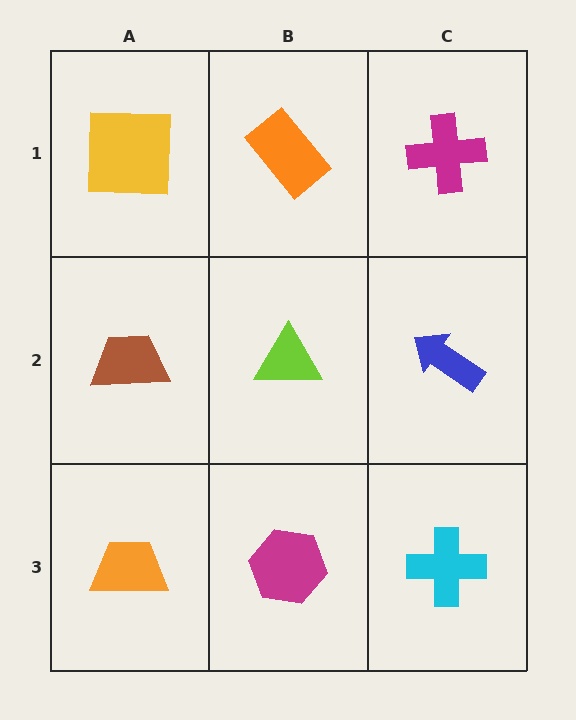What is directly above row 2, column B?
An orange rectangle.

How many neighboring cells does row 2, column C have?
3.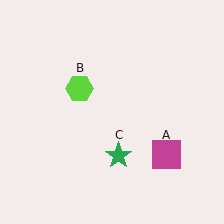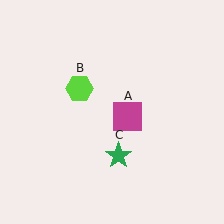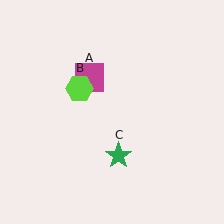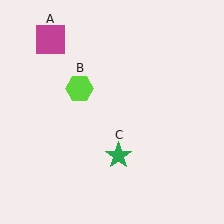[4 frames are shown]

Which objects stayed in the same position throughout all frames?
Lime hexagon (object B) and green star (object C) remained stationary.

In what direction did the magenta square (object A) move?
The magenta square (object A) moved up and to the left.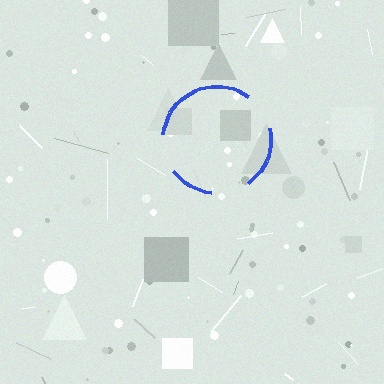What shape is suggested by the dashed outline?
The dashed outline suggests a circle.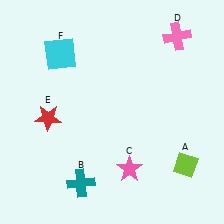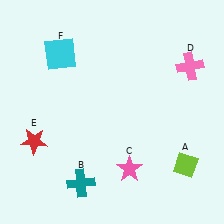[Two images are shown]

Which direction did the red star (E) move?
The red star (E) moved down.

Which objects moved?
The objects that moved are: the pink cross (D), the red star (E).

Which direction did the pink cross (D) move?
The pink cross (D) moved down.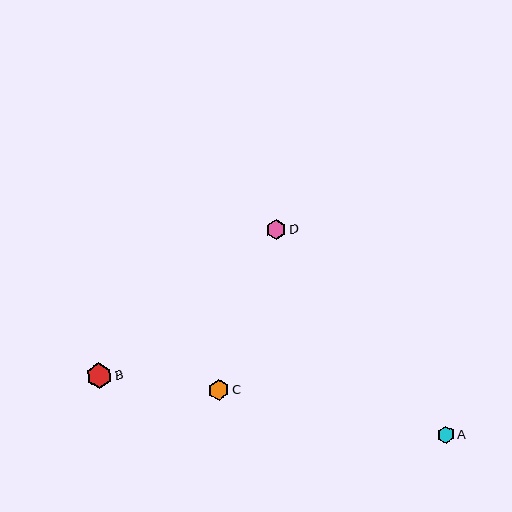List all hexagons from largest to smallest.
From largest to smallest: B, C, D, A.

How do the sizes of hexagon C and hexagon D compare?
Hexagon C and hexagon D are approximately the same size.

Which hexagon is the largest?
Hexagon B is the largest with a size of approximately 26 pixels.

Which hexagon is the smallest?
Hexagon A is the smallest with a size of approximately 17 pixels.